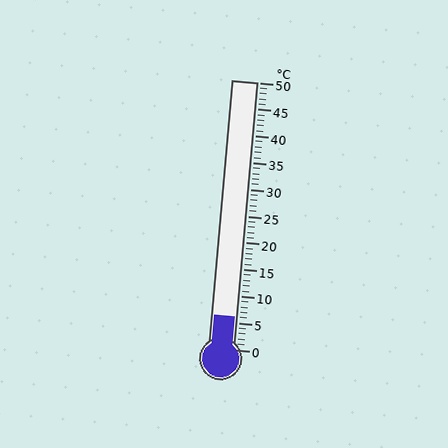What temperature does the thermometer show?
The thermometer shows approximately 6°C.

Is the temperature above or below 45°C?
The temperature is below 45°C.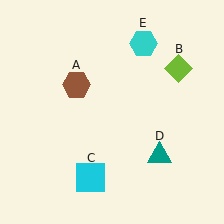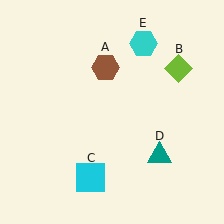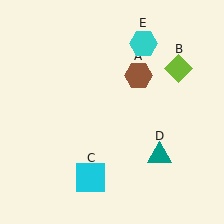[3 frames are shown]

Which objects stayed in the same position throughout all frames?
Lime diamond (object B) and cyan square (object C) and teal triangle (object D) and cyan hexagon (object E) remained stationary.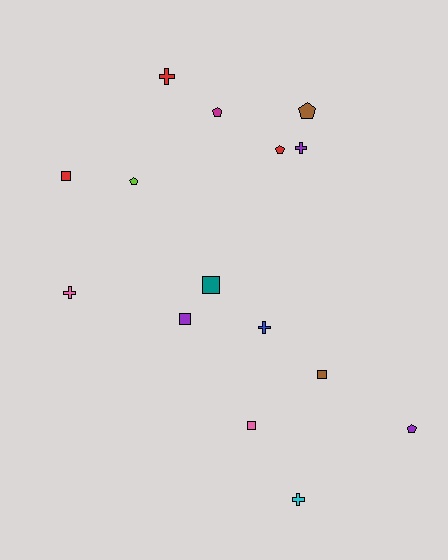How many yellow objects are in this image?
There are no yellow objects.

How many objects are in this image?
There are 15 objects.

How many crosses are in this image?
There are 5 crosses.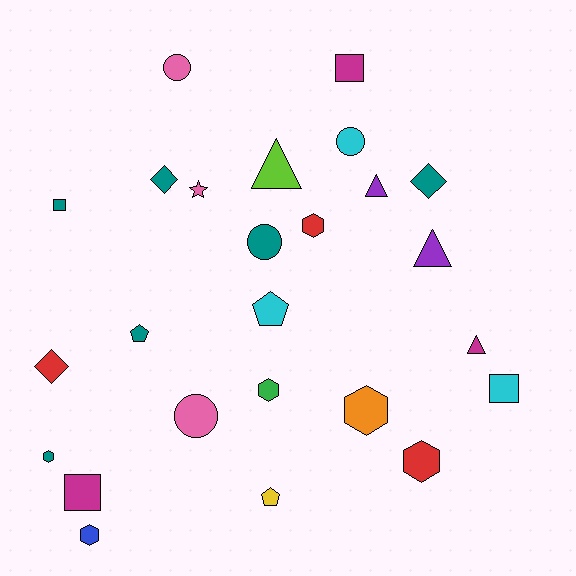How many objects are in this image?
There are 25 objects.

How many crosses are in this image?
There are no crosses.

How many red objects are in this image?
There are 3 red objects.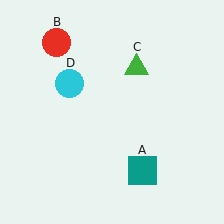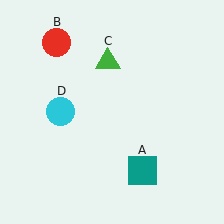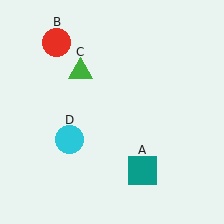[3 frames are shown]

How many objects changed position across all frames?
2 objects changed position: green triangle (object C), cyan circle (object D).